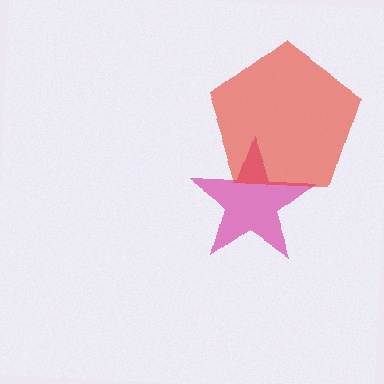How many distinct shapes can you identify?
There are 2 distinct shapes: a magenta star, a red pentagon.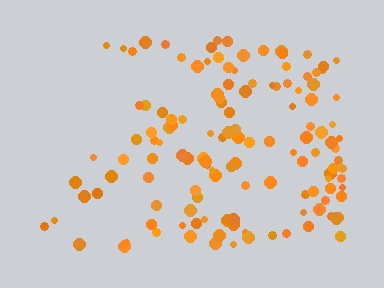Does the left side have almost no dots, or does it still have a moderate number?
Still a moderate number, just noticeably fewer than the right.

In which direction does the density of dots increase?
From left to right, with the right side densest.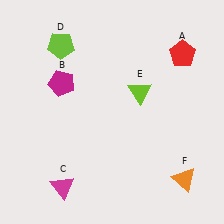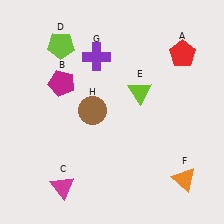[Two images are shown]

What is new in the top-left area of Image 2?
A purple cross (G) was added in the top-left area of Image 2.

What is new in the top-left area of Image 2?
A brown circle (H) was added in the top-left area of Image 2.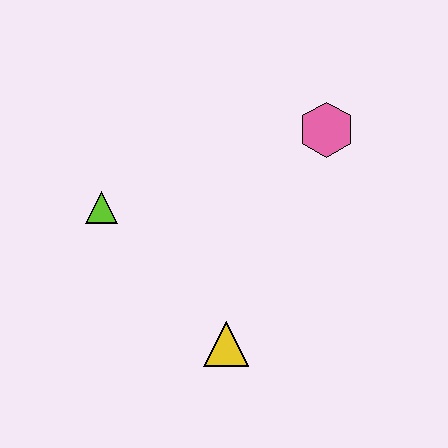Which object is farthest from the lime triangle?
The pink hexagon is farthest from the lime triangle.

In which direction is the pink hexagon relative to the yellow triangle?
The pink hexagon is above the yellow triangle.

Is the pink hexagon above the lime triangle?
Yes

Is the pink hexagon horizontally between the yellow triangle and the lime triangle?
No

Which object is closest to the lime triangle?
The yellow triangle is closest to the lime triangle.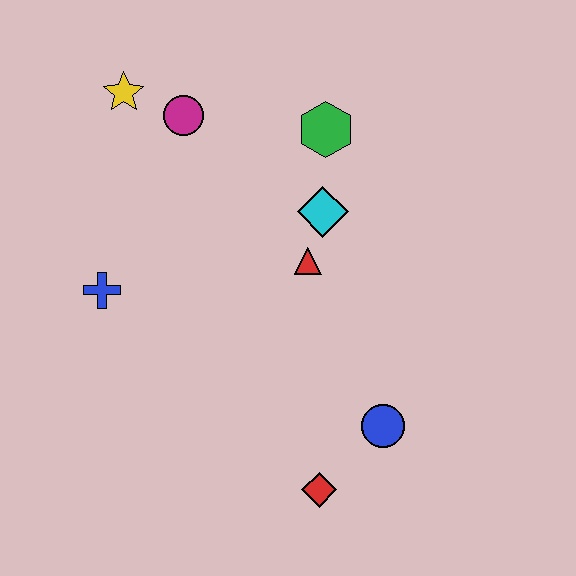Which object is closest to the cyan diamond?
The red triangle is closest to the cyan diamond.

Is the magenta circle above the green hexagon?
Yes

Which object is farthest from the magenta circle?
The red diamond is farthest from the magenta circle.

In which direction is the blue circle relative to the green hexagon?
The blue circle is below the green hexagon.